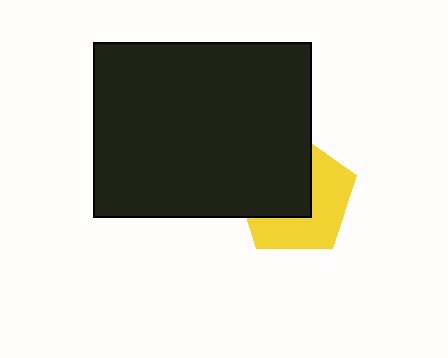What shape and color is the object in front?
The object in front is a black rectangle.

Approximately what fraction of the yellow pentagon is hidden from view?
Roughly 50% of the yellow pentagon is hidden behind the black rectangle.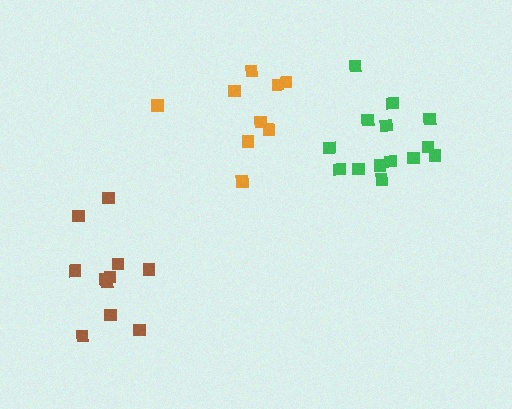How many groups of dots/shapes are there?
There are 3 groups.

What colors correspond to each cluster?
The clusters are colored: orange, brown, green.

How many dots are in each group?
Group 1: 9 dots, Group 2: 11 dots, Group 3: 14 dots (34 total).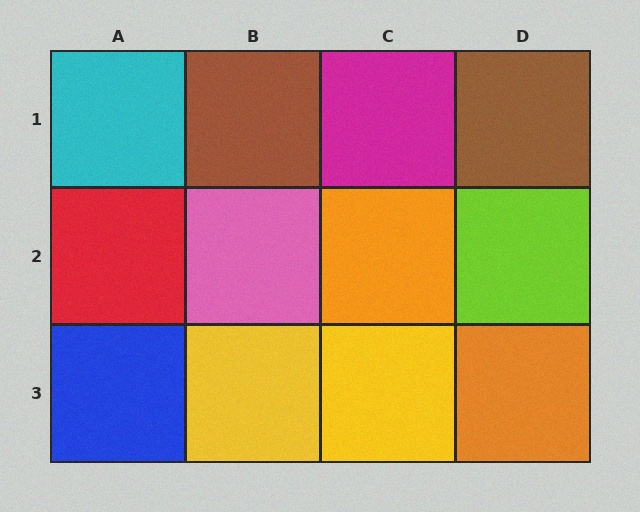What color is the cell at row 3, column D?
Orange.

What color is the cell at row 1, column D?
Brown.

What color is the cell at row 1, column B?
Brown.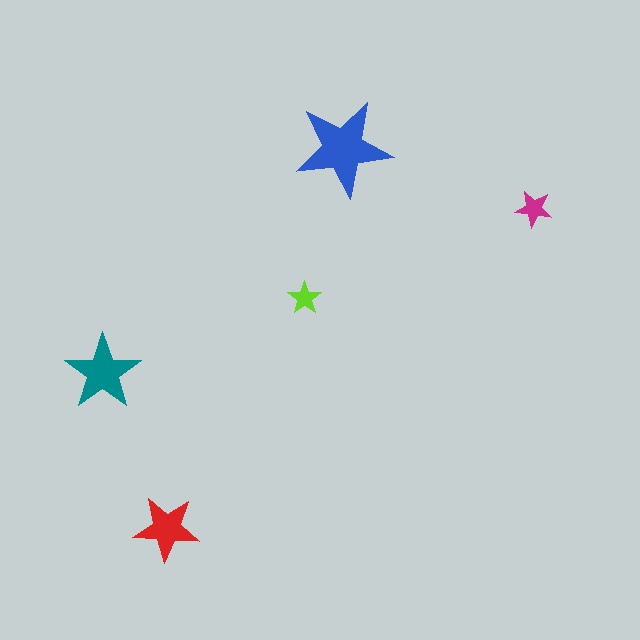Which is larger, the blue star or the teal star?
The blue one.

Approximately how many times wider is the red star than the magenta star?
About 2 times wider.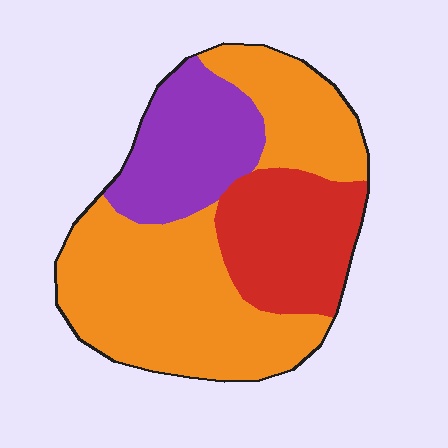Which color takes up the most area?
Orange, at roughly 55%.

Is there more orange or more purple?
Orange.